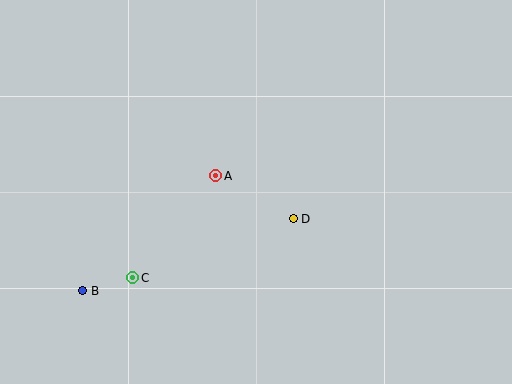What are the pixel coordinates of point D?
Point D is at (293, 219).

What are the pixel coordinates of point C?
Point C is at (133, 278).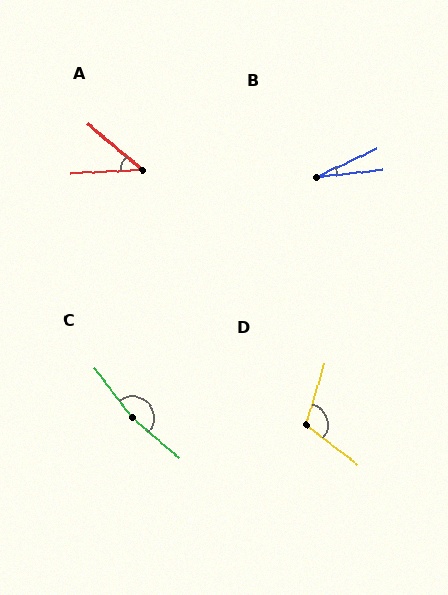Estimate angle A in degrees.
Approximately 42 degrees.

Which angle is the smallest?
B, at approximately 19 degrees.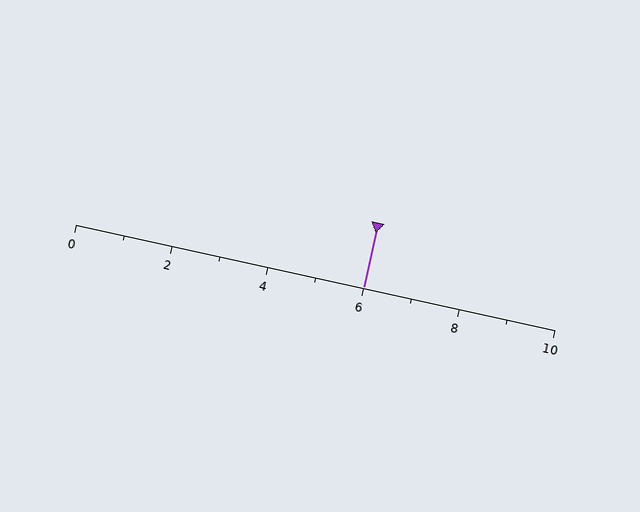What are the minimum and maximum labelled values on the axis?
The axis runs from 0 to 10.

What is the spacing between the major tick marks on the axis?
The major ticks are spaced 2 apart.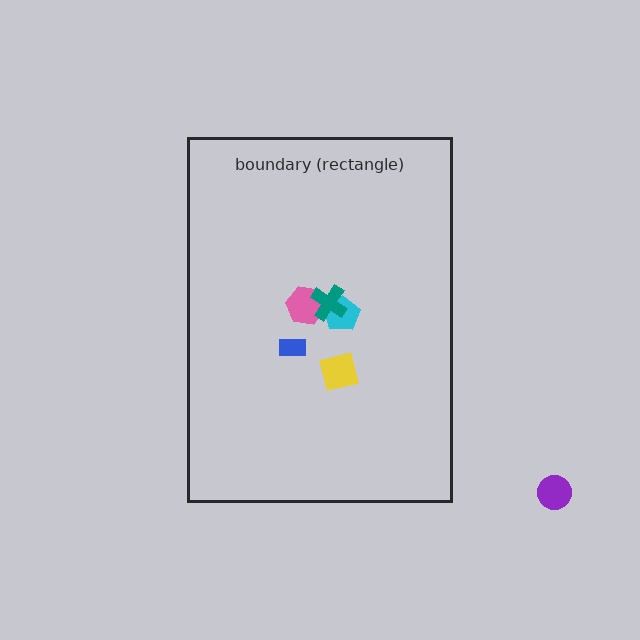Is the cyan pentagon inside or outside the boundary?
Inside.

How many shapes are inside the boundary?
5 inside, 1 outside.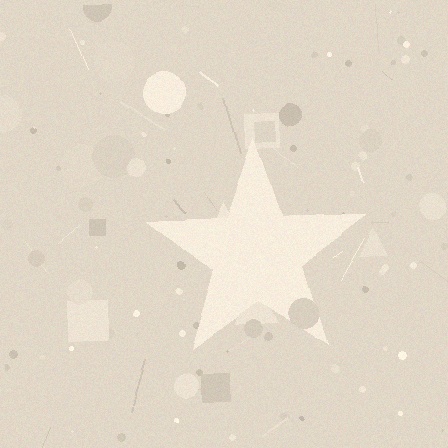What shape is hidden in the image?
A star is hidden in the image.